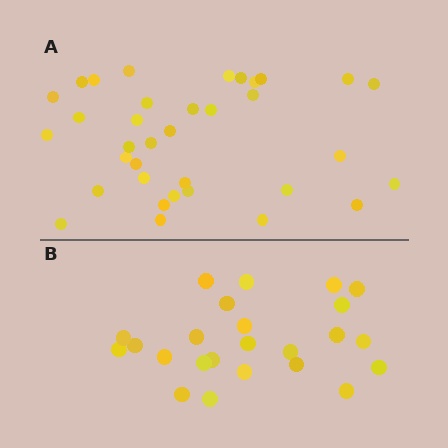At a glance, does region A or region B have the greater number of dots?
Region A (the top region) has more dots.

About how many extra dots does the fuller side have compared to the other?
Region A has roughly 12 or so more dots than region B.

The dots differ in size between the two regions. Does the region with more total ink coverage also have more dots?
No. Region B has more total ink coverage because its dots are larger, but region A actually contains more individual dots. Total area can be misleading — the number of items is what matters here.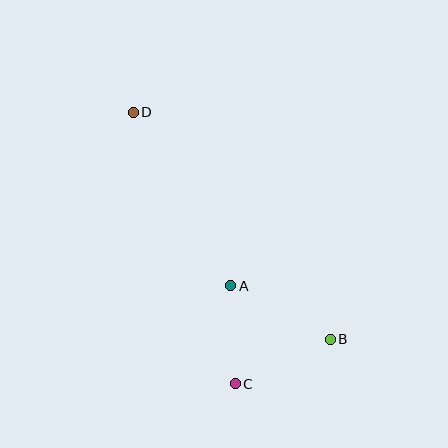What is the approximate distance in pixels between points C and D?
The distance between C and D is approximately 291 pixels.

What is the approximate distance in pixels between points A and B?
The distance between A and B is approximately 113 pixels.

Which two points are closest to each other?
Points A and C are closest to each other.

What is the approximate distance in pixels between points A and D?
The distance between A and D is approximately 199 pixels.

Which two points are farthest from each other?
Points B and D are farthest from each other.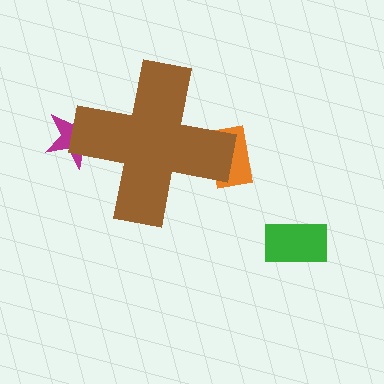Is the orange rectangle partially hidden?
Yes, the orange rectangle is partially hidden behind the brown cross.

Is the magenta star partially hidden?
Yes, the magenta star is partially hidden behind the brown cross.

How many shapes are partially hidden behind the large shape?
2 shapes are partially hidden.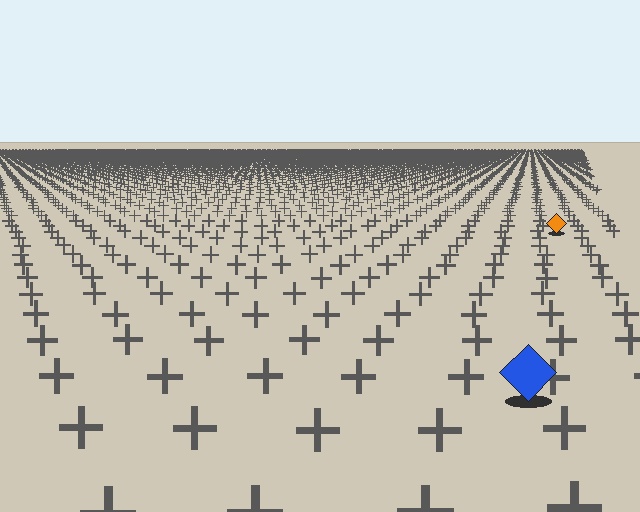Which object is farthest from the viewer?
The orange diamond is farthest from the viewer. It appears smaller and the ground texture around it is denser.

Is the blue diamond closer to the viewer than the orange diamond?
Yes. The blue diamond is closer — you can tell from the texture gradient: the ground texture is coarser near it.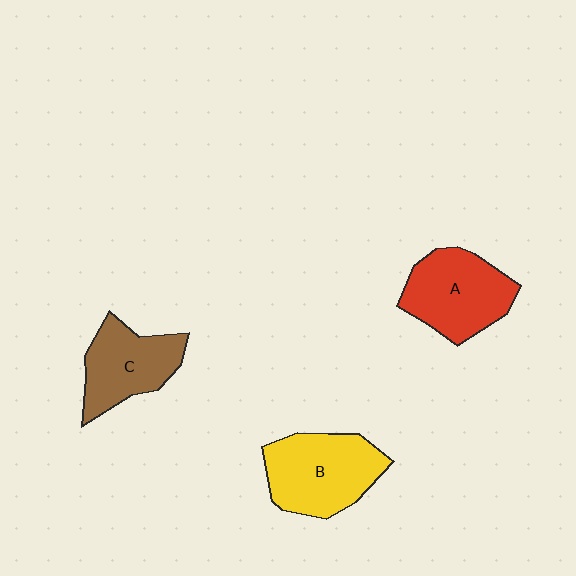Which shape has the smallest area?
Shape C (brown).